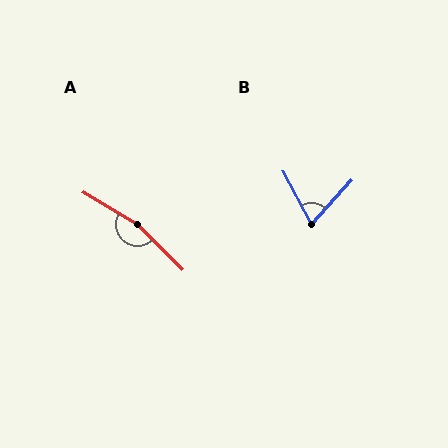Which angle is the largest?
A, at approximately 166 degrees.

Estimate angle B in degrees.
Approximately 71 degrees.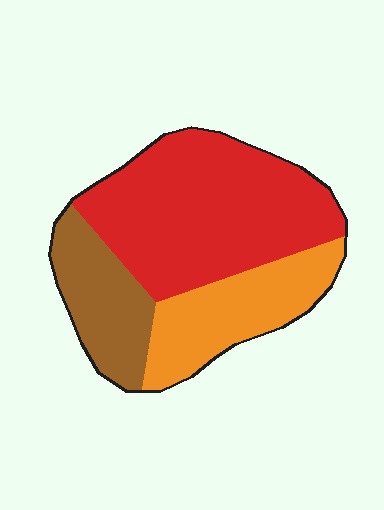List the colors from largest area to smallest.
From largest to smallest: red, orange, brown.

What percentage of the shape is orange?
Orange takes up about one quarter (1/4) of the shape.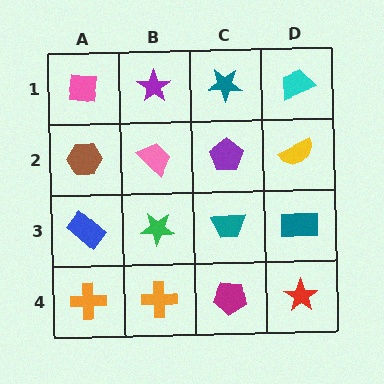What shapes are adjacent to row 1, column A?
A brown hexagon (row 2, column A), a purple star (row 1, column B).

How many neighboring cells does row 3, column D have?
3.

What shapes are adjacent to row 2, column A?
A pink square (row 1, column A), a blue rectangle (row 3, column A), a pink trapezoid (row 2, column B).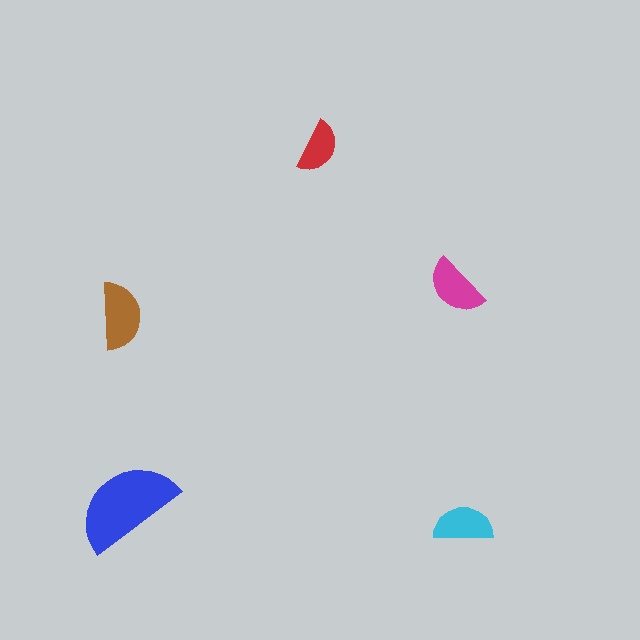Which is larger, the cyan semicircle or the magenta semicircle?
The magenta one.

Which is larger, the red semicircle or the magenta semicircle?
The magenta one.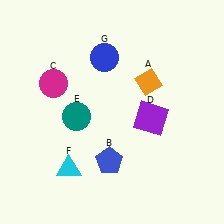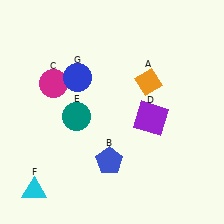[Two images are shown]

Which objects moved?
The objects that moved are: the cyan triangle (F), the blue circle (G).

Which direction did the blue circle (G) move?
The blue circle (G) moved left.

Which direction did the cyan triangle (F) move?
The cyan triangle (F) moved left.